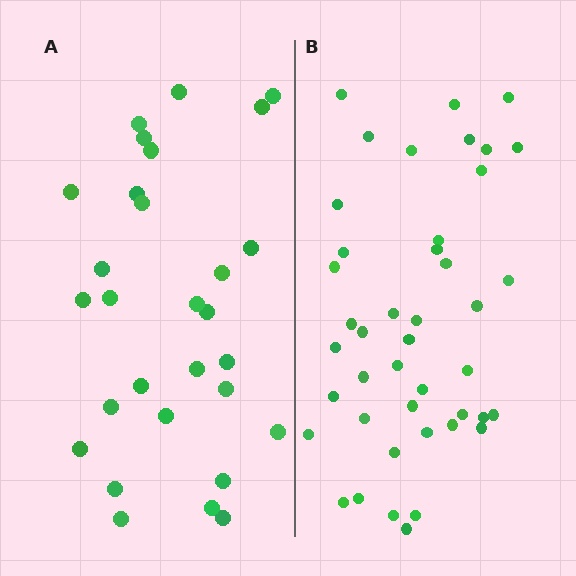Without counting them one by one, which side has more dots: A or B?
Region B (the right region) has more dots.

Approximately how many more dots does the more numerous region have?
Region B has approximately 15 more dots than region A.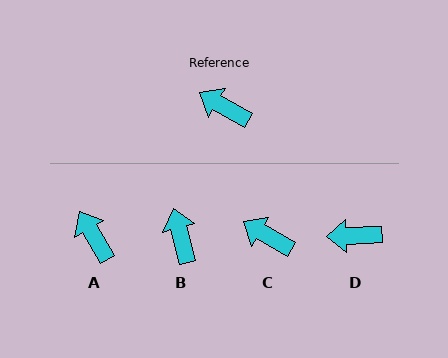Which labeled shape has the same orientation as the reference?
C.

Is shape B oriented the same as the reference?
No, it is off by about 45 degrees.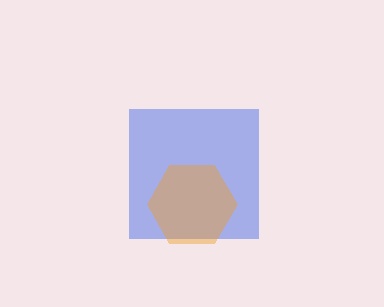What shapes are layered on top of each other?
The layered shapes are: a blue square, an orange hexagon.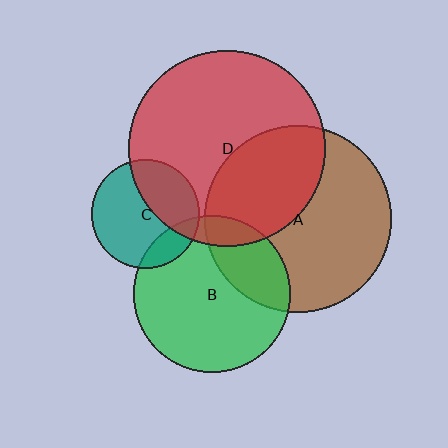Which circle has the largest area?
Circle D (red).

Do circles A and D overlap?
Yes.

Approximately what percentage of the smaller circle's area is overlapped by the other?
Approximately 40%.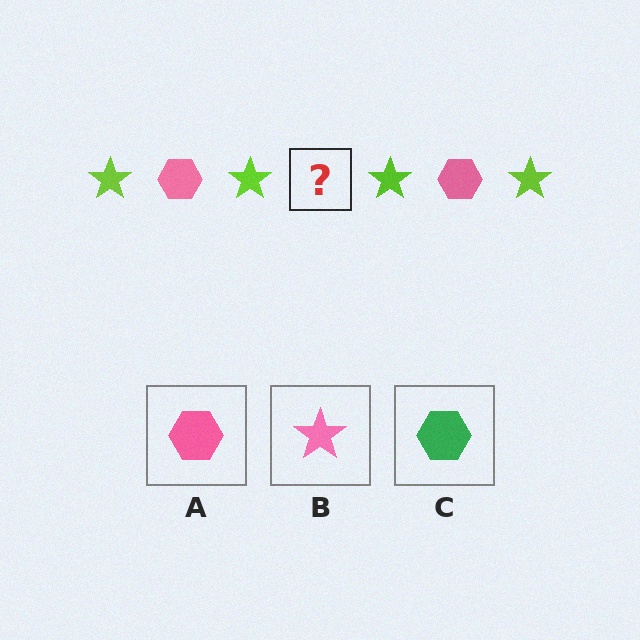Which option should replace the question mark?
Option A.